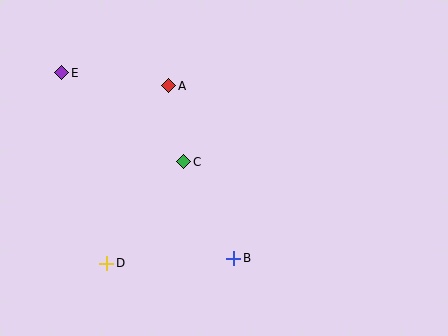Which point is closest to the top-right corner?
Point A is closest to the top-right corner.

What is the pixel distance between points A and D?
The distance between A and D is 188 pixels.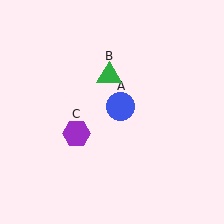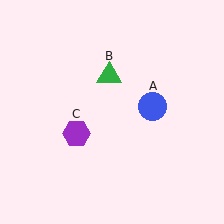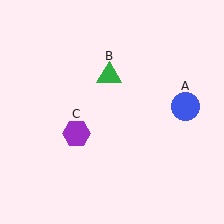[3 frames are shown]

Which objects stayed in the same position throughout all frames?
Green triangle (object B) and purple hexagon (object C) remained stationary.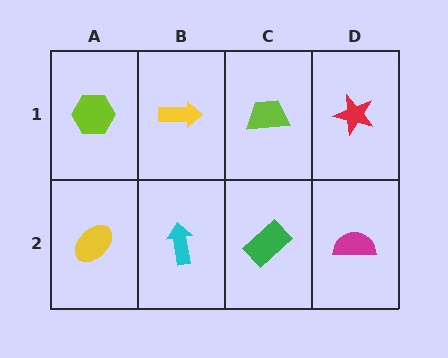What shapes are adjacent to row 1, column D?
A magenta semicircle (row 2, column D), a lime trapezoid (row 1, column C).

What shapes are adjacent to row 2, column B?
A yellow arrow (row 1, column B), a yellow ellipse (row 2, column A), a green rectangle (row 2, column C).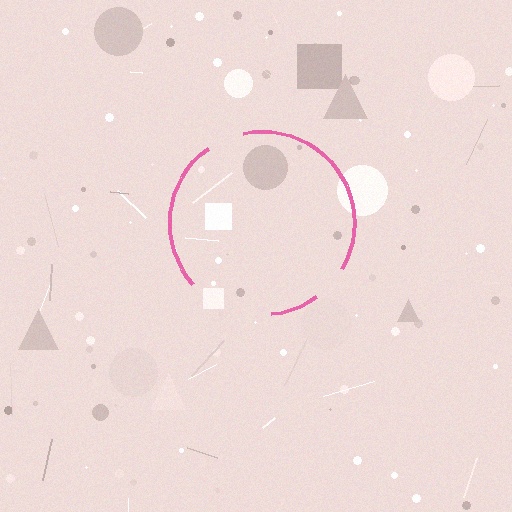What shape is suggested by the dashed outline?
The dashed outline suggests a circle.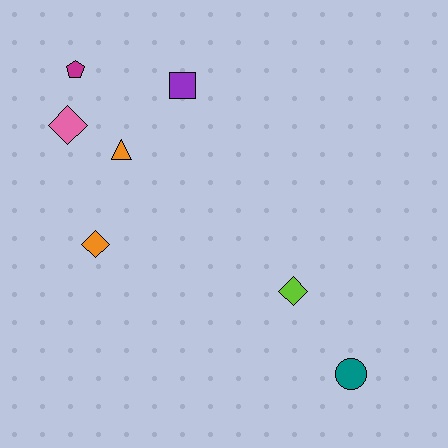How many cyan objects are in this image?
There are no cyan objects.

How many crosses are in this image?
There are no crosses.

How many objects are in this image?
There are 7 objects.